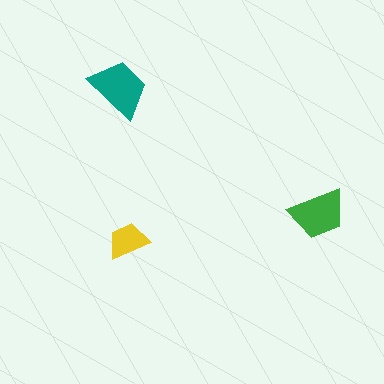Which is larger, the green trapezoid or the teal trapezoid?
The teal one.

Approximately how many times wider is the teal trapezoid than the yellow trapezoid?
About 1.5 times wider.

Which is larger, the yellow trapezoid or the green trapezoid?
The green one.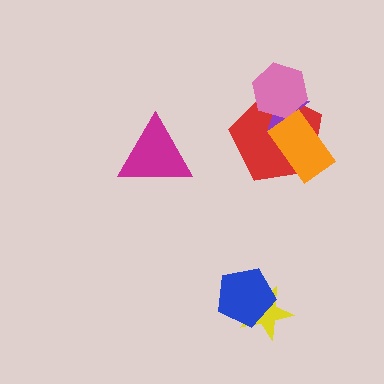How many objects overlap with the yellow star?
1 object overlaps with the yellow star.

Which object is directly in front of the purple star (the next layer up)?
The pink hexagon is directly in front of the purple star.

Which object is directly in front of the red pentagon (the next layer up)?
The purple star is directly in front of the red pentagon.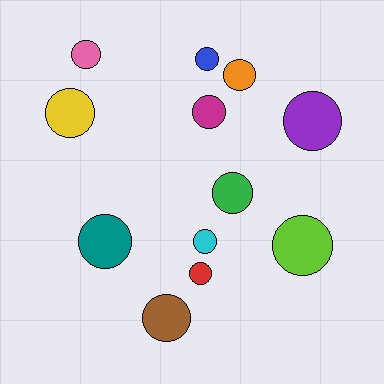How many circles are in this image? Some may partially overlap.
There are 12 circles.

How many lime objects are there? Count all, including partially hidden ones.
There is 1 lime object.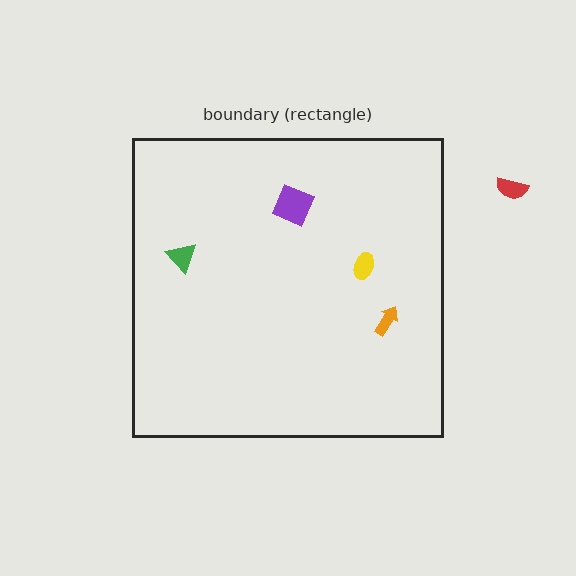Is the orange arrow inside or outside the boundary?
Inside.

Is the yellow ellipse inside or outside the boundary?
Inside.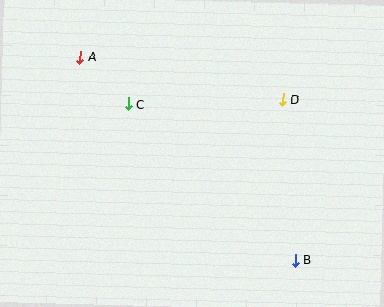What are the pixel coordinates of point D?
Point D is at (283, 100).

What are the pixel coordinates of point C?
Point C is at (128, 104).